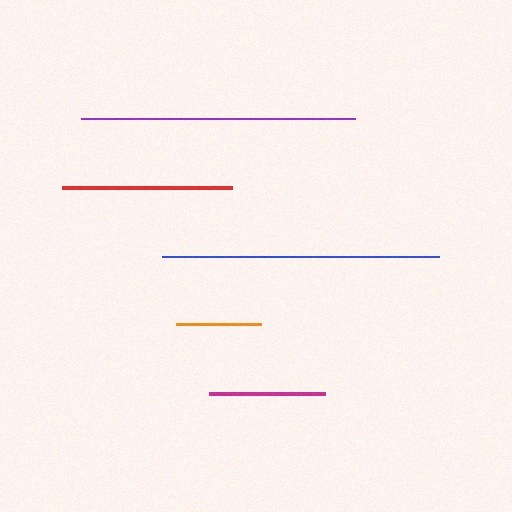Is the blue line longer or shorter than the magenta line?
The blue line is longer than the magenta line.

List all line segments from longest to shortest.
From longest to shortest: blue, purple, red, magenta, orange.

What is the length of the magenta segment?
The magenta segment is approximately 116 pixels long.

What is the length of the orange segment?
The orange segment is approximately 85 pixels long.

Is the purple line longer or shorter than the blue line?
The blue line is longer than the purple line.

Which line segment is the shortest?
The orange line is the shortest at approximately 85 pixels.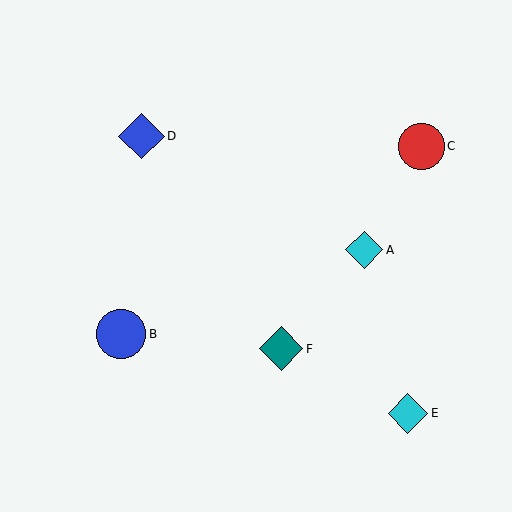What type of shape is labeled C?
Shape C is a red circle.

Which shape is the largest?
The blue circle (labeled B) is the largest.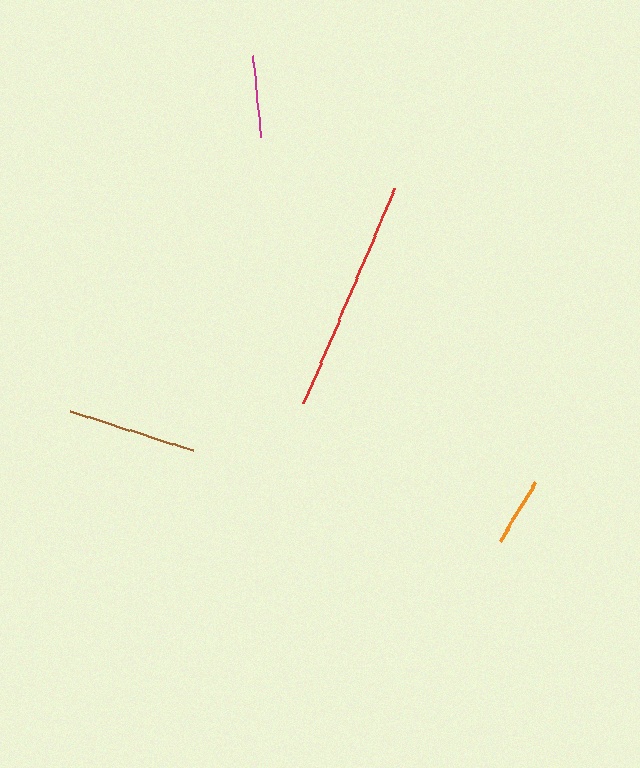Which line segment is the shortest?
The orange line is the shortest at approximately 68 pixels.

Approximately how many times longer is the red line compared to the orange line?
The red line is approximately 3.4 times the length of the orange line.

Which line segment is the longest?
The red line is the longest at approximately 233 pixels.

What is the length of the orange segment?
The orange segment is approximately 68 pixels long.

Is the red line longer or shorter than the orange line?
The red line is longer than the orange line.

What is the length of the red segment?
The red segment is approximately 233 pixels long.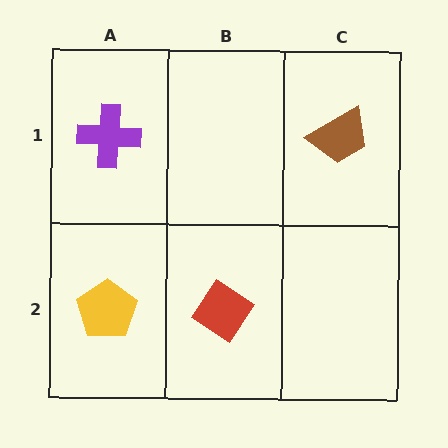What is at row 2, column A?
A yellow pentagon.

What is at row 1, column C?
A brown trapezoid.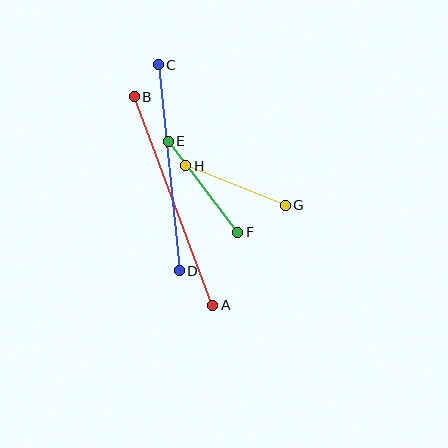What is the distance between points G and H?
The distance is approximately 107 pixels.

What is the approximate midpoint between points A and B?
The midpoint is at approximately (173, 201) pixels.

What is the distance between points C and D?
The distance is approximately 207 pixels.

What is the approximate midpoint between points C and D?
The midpoint is at approximately (169, 168) pixels.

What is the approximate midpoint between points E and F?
The midpoint is at approximately (203, 187) pixels.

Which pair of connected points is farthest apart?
Points A and B are farthest apart.